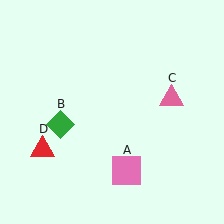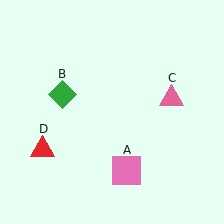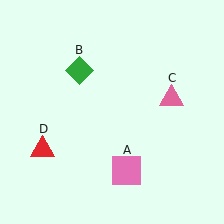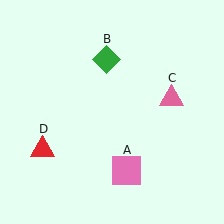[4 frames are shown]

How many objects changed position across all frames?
1 object changed position: green diamond (object B).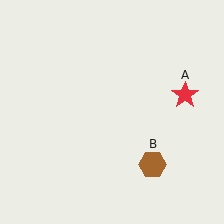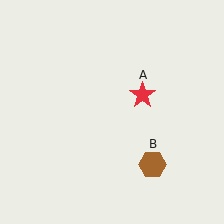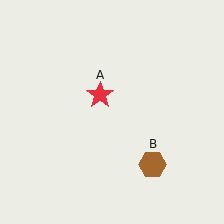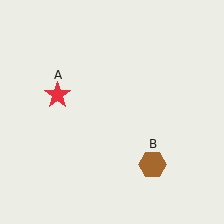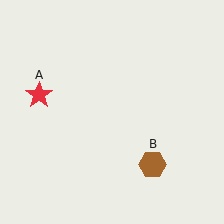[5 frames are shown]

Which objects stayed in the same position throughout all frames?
Brown hexagon (object B) remained stationary.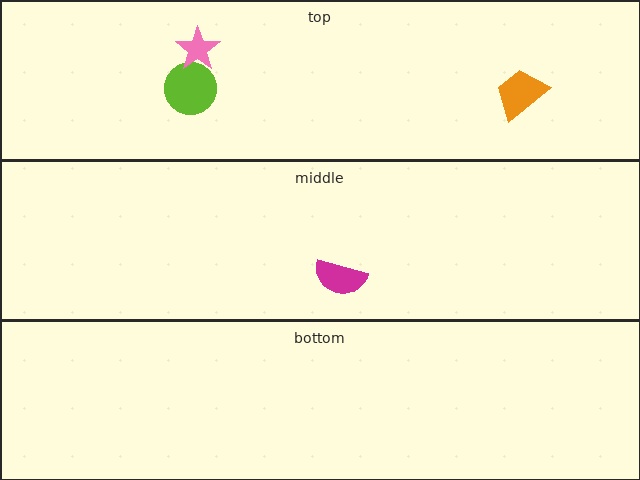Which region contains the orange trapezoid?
The top region.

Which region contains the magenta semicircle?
The middle region.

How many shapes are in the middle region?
1.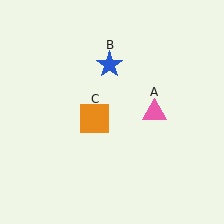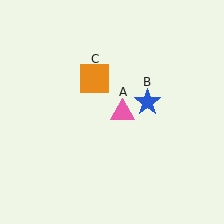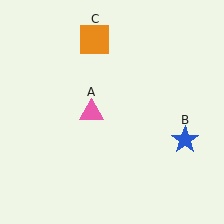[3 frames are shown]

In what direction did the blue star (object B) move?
The blue star (object B) moved down and to the right.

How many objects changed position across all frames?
3 objects changed position: pink triangle (object A), blue star (object B), orange square (object C).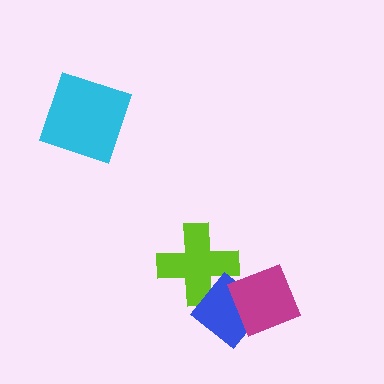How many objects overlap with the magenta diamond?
1 object overlaps with the magenta diamond.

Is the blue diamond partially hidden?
Yes, it is partially covered by another shape.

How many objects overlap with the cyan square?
0 objects overlap with the cyan square.